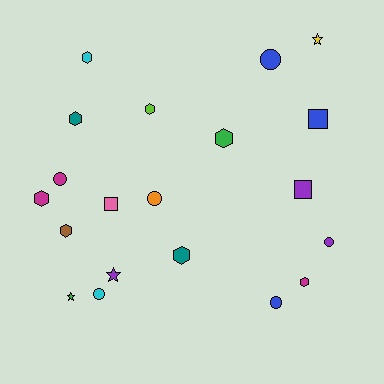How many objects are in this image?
There are 20 objects.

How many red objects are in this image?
There are no red objects.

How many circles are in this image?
There are 6 circles.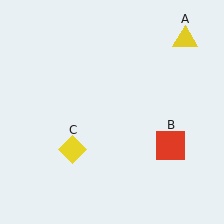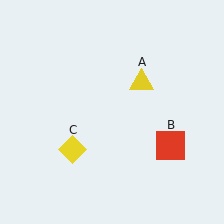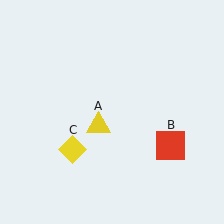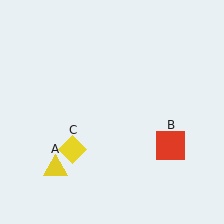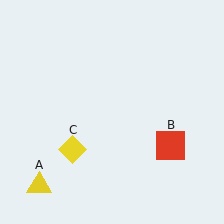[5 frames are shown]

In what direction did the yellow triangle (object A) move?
The yellow triangle (object A) moved down and to the left.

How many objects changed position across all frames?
1 object changed position: yellow triangle (object A).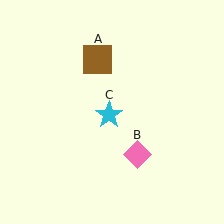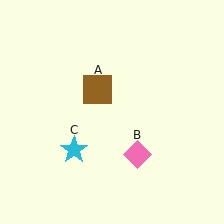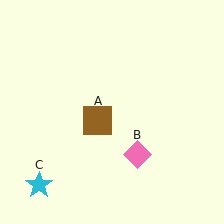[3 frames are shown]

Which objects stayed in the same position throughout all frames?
Pink diamond (object B) remained stationary.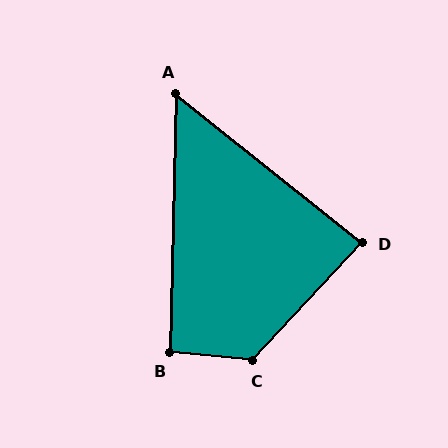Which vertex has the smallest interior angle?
A, at approximately 53 degrees.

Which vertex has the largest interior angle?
C, at approximately 127 degrees.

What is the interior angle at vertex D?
Approximately 86 degrees (approximately right).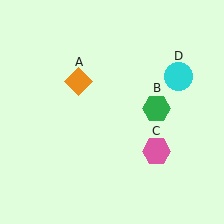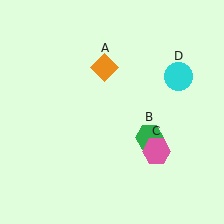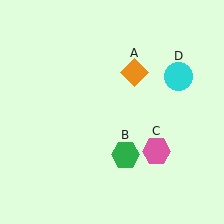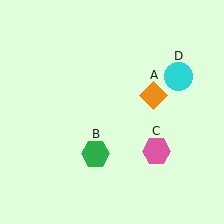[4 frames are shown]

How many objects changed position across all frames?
2 objects changed position: orange diamond (object A), green hexagon (object B).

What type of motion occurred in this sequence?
The orange diamond (object A), green hexagon (object B) rotated clockwise around the center of the scene.